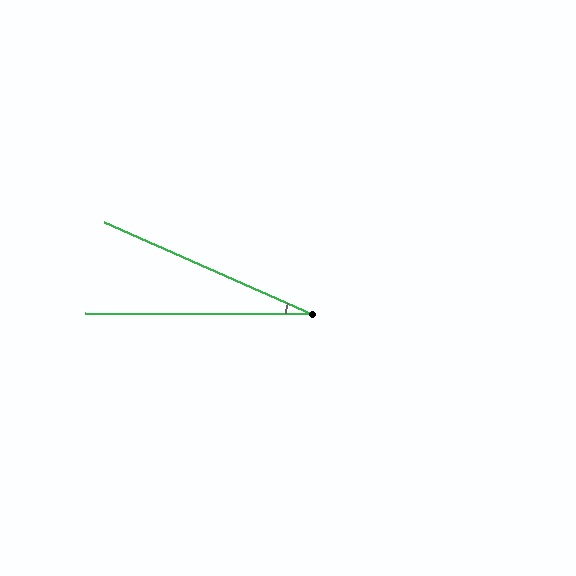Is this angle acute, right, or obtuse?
It is acute.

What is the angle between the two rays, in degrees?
Approximately 24 degrees.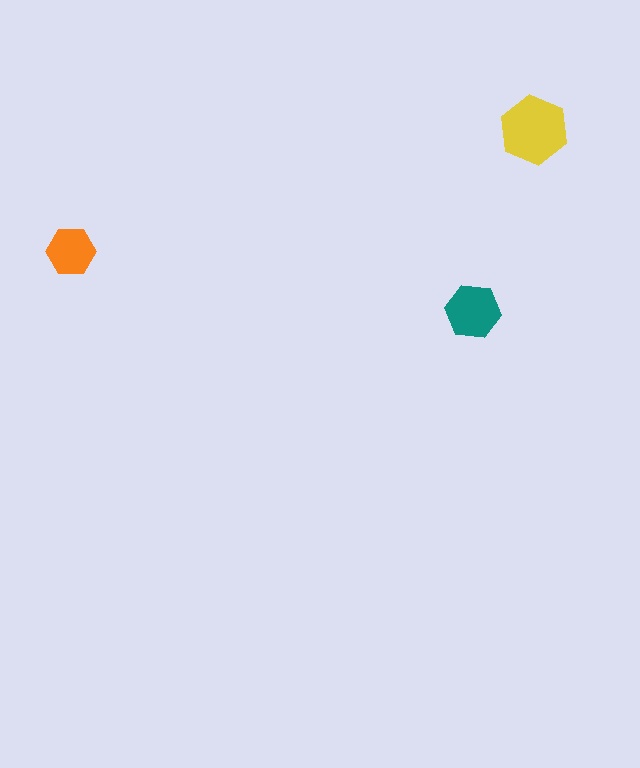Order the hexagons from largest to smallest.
the yellow one, the teal one, the orange one.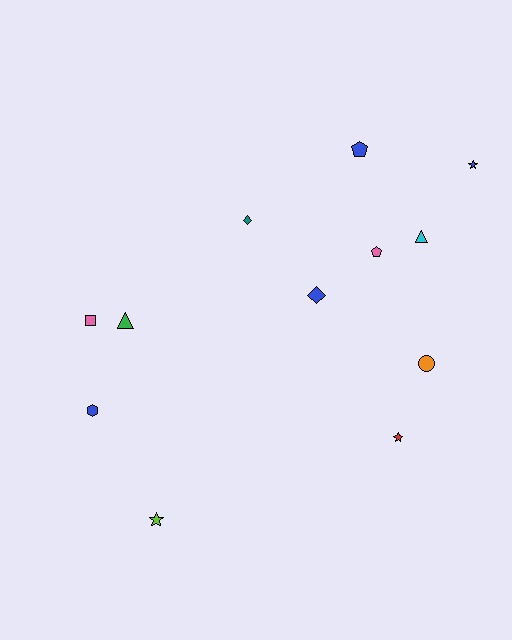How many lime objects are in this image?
There is 1 lime object.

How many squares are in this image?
There is 1 square.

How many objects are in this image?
There are 12 objects.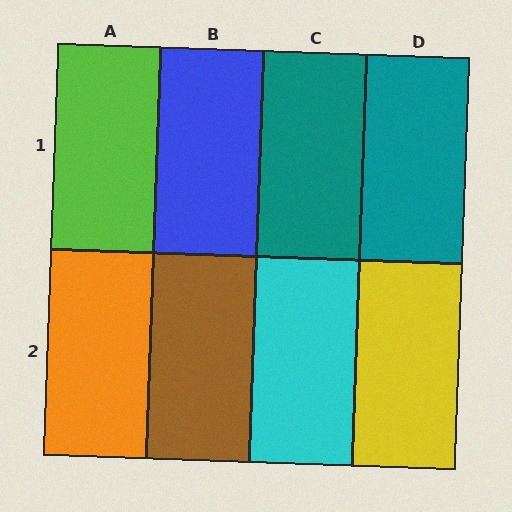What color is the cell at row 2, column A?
Orange.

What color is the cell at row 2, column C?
Cyan.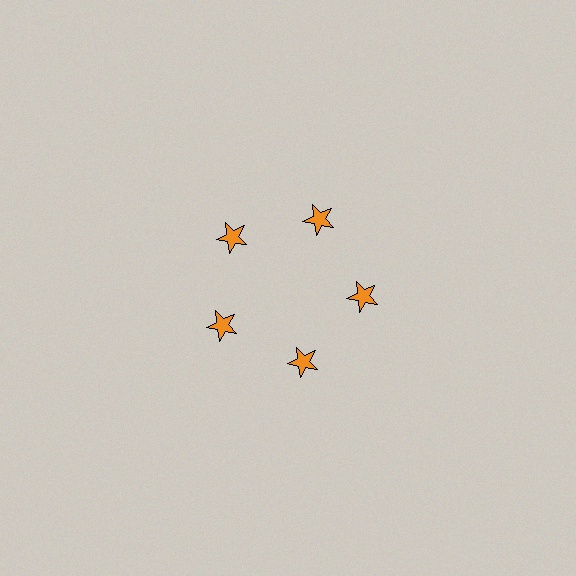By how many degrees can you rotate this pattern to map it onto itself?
The pattern maps onto itself every 72 degrees of rotation.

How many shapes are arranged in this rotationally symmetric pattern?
There are 5 shapes, arranged in 5 groups of 1.